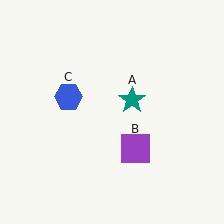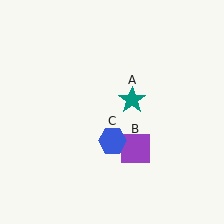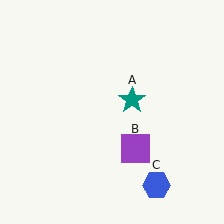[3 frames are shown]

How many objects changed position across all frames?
1 object changed position: blue hexagon (object C).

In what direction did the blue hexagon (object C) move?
The blue hexagon (object C) moved down and to the right.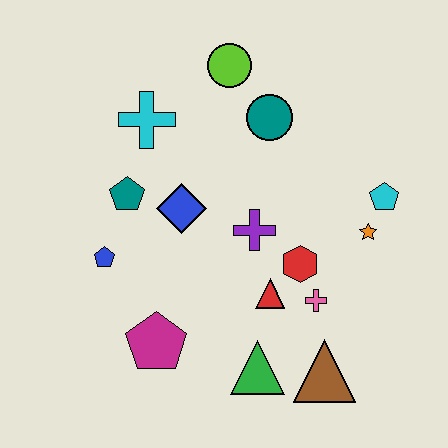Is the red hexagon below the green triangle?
No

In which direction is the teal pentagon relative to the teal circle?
The teal pentagon is to the left of the teal circle.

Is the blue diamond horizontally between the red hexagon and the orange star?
No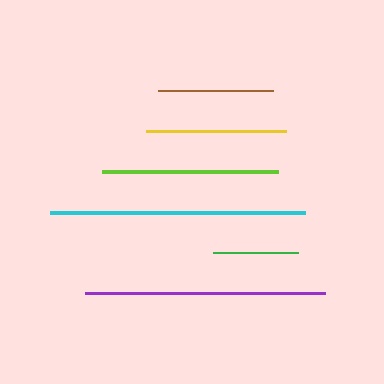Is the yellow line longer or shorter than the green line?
The yellow line is longer than the green line.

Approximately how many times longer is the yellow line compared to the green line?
The yellow line is approximately 1.6 times the length of the green line.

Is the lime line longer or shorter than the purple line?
The purple line is longer than the lime line.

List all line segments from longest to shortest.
From longest to shortest: cyan, purple, lime, yellow, brown, green.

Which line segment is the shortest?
The green line is the shortest at approximately 85 pixels.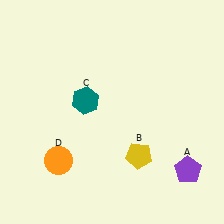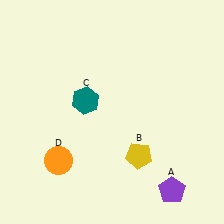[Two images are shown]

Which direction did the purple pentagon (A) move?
The purple pentagon (A) moved down.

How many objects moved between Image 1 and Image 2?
1 object moved between the two images.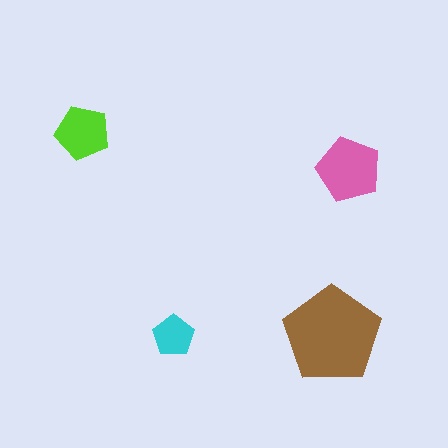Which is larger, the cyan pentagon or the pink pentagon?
The pink one.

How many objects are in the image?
There are 4 objects in the image.